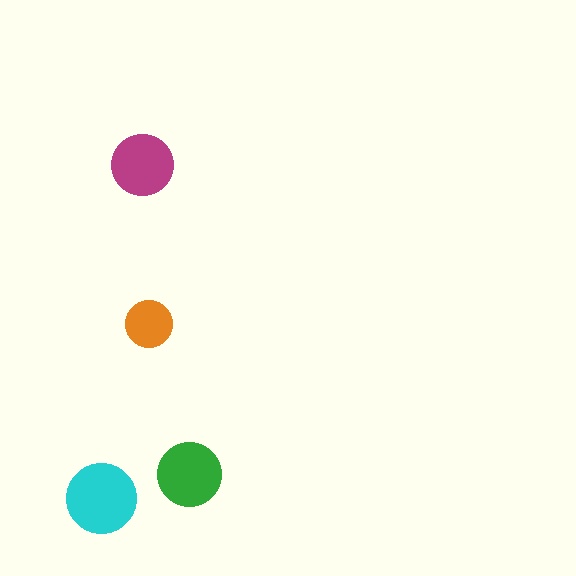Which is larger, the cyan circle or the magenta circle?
The cyan one.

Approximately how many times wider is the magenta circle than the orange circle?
About 1.5 times wider.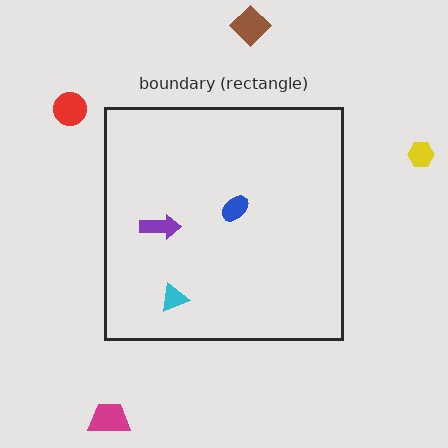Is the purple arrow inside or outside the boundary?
Inside.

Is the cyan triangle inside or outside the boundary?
Inside.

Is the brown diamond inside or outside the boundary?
Outside.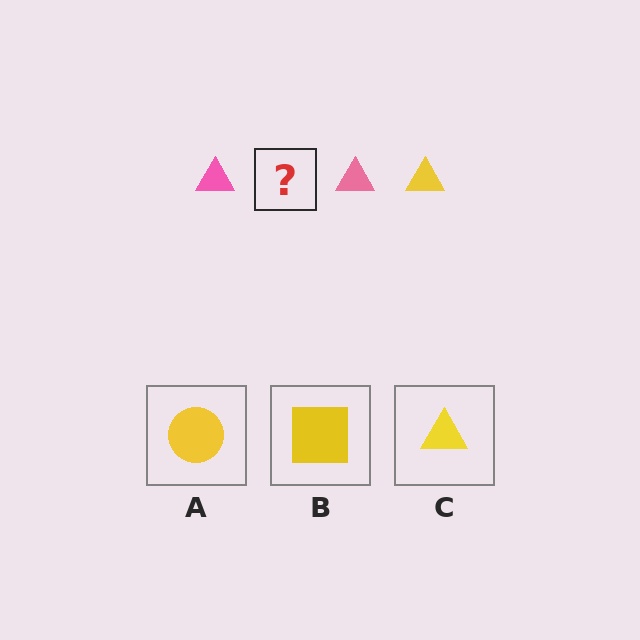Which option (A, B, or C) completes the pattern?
C.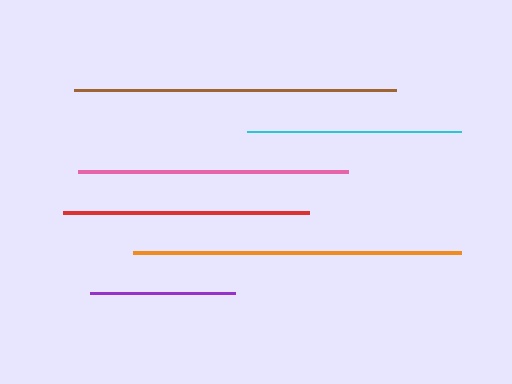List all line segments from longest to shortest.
From longest to shortest: orange, brown, pink, red, cyan, purple.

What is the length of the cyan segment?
The cyan segment is approximately 215 pixels long.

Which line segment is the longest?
The orange line is the longest at approximately 327 pixels.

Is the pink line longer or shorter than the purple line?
The pink line is longer than the purple line.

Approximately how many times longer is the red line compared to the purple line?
The red line is approximately 1.7 times the length of the purple line.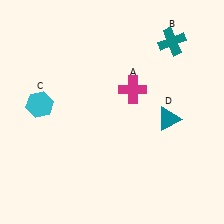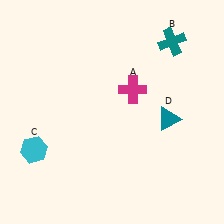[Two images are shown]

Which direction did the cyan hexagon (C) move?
The cyan hexagon (C) moved down.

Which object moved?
The cyan hexagon (C) moved down.